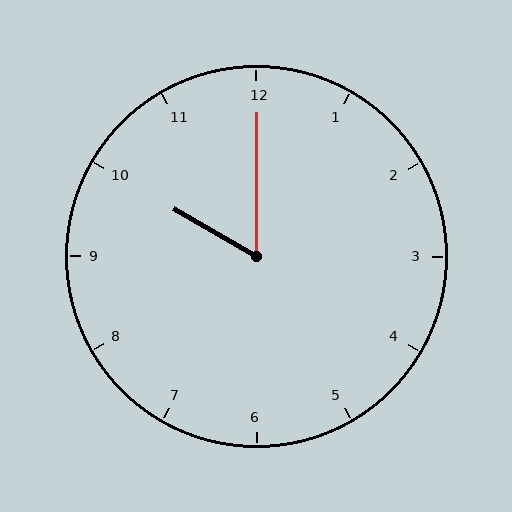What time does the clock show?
10:00.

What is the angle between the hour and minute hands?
Approximately 60 degrees.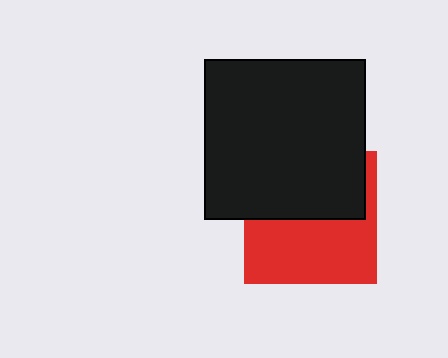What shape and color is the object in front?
The object in front is a black square.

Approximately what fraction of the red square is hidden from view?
Roughly 47% of the red square is hidden behind the black square.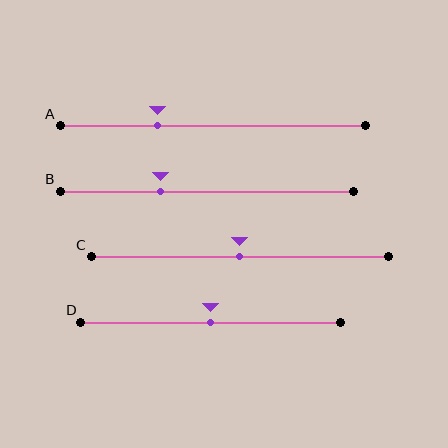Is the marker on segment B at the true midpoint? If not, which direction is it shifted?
No, the marker on segment B is shifted to the left by about 16% of the segment length.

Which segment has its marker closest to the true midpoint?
Segment C has its marker closest to the true midpoint.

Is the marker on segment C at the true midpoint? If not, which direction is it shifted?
Yes, the marker on segment C is at the true midpoint.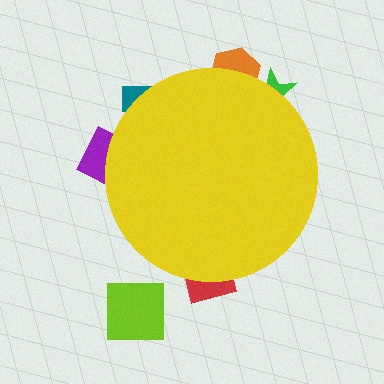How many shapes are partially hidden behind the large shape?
5 shapes are partially hidden.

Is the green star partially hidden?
Yes, the green star is partially hidden behind the yellow circle.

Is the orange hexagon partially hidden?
Yes, the orange hexagon is partially hidden behind the yellow circle.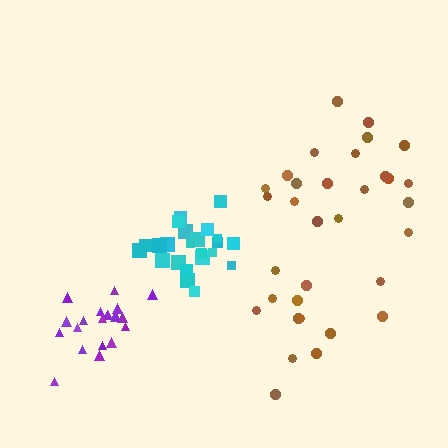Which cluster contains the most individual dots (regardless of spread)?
Brown (33).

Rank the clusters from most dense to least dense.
cyan, purple, brown.